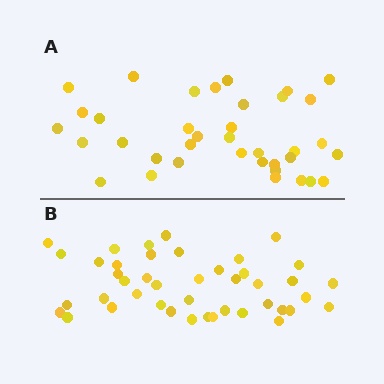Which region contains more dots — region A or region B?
Region B (the bottom region) has more dots.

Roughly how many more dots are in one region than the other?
Region B has about 6 more dots than region A.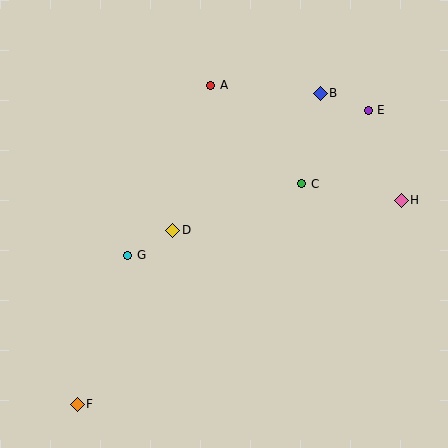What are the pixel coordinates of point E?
Point E is at (368, 110).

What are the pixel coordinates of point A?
Point A is at (211, 85).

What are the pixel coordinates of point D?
Point D is at (173, 231).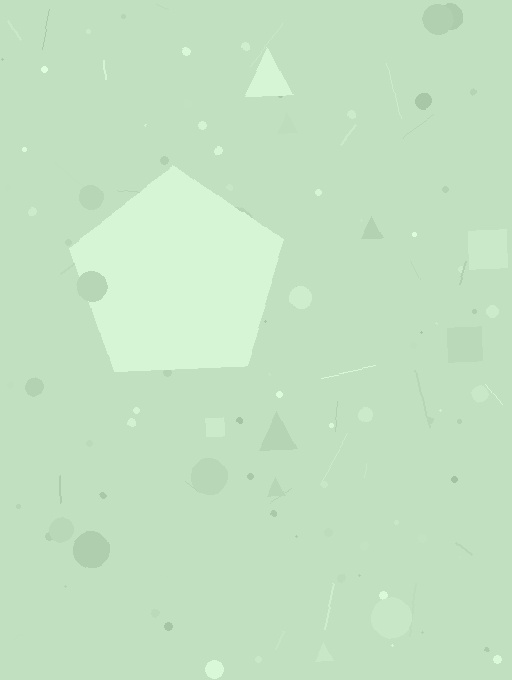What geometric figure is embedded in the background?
A pentagon is embedded in the background.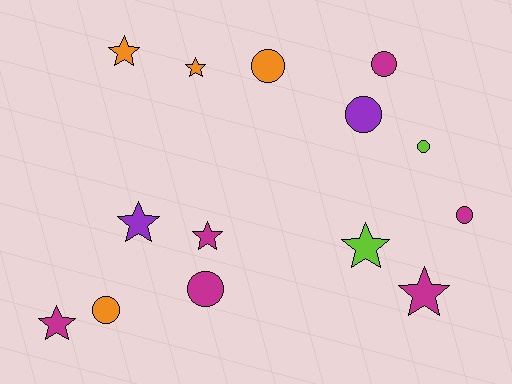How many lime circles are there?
There is 1 lime circle.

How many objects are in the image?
There are 14 objects.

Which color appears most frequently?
Magenta, with 6 objects.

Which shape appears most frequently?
Star, with 7 objects.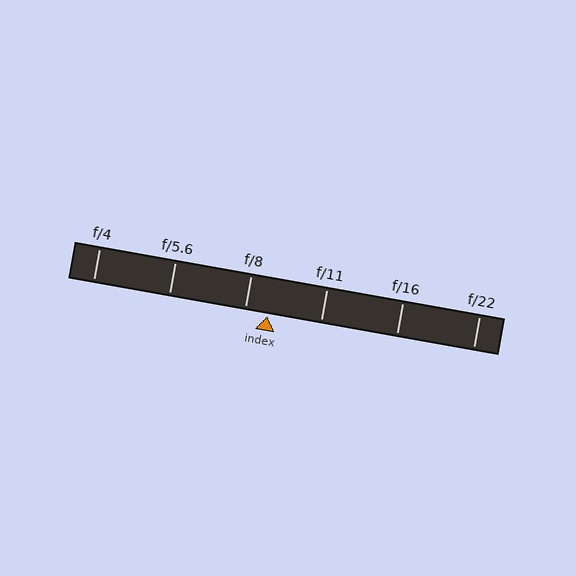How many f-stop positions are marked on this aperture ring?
There are 6 f-stop positions marked.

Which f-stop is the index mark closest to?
The index mark is closest to f/8.